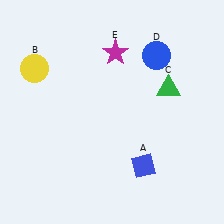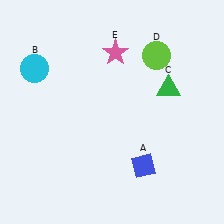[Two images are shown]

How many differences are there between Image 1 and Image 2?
There are 3 differences between the two images.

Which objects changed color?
B changed from yellow to cyan. D changed from blue to lime. E changed from magenta to pink.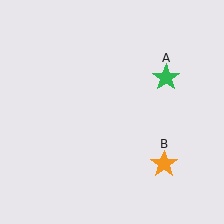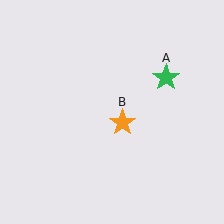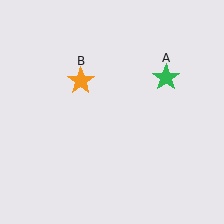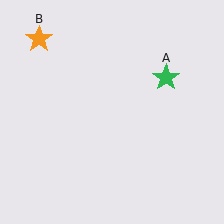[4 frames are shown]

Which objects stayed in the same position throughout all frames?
Green star (object A) remained stationary.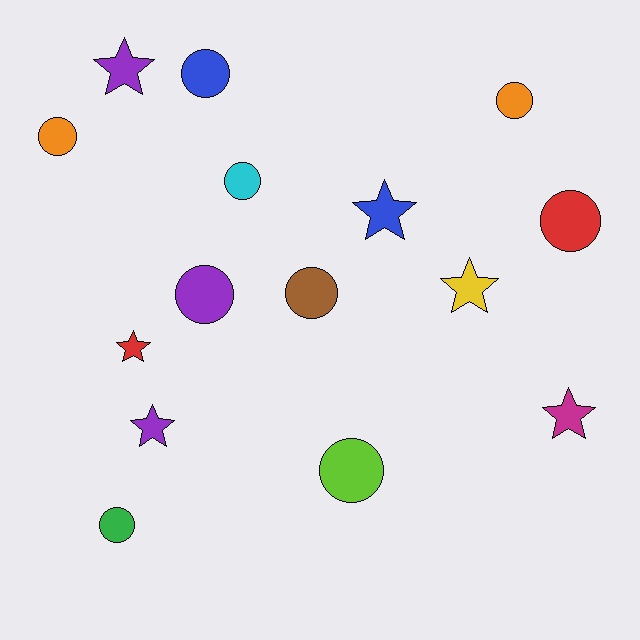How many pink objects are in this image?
There are no pink objects.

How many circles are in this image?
There are 9 circles.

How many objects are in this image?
There are 15 objects.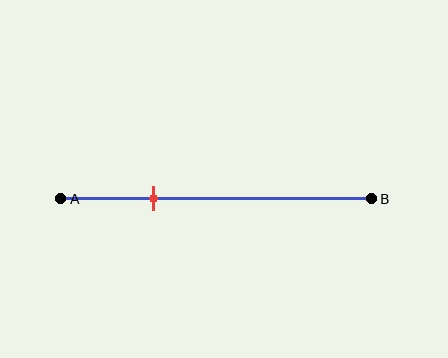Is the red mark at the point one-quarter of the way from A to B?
No, the mark is at about 30% from A, not at the 25% one-quarter point.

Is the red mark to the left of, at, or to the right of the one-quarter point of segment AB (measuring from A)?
The red mark is to the right of the one-quarter point of segment AB.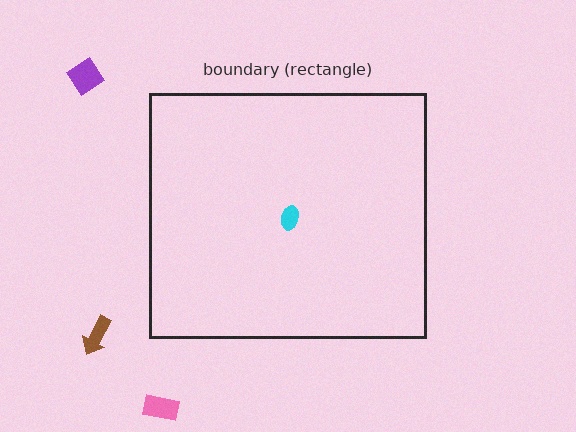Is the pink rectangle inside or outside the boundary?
Outside.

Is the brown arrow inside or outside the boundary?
Outside.